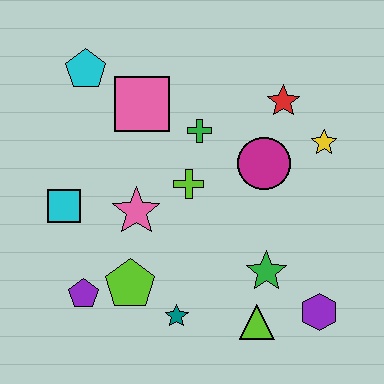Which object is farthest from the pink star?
The purple hexagon is farthest from the pink star.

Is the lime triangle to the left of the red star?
Yes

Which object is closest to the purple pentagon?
The lime pentagon is closest to the purple pentagon.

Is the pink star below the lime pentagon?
No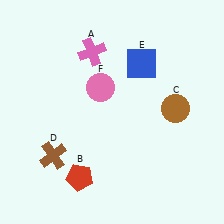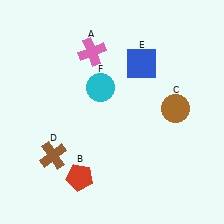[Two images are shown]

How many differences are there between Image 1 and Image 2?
There is 1 difference between the two images.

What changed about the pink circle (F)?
In Image 1, F is pink. In Image 2, it changed to cyan.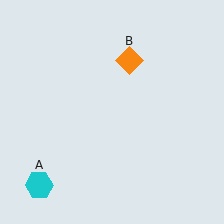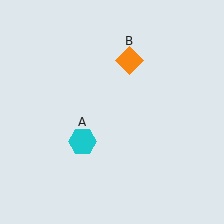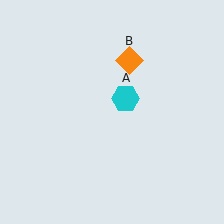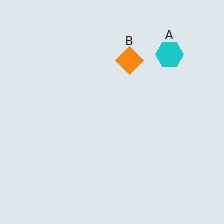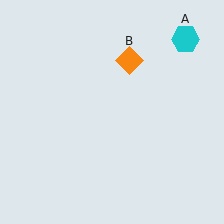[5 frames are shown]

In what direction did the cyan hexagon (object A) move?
The cyan hexagon (object A) moved up and to the right.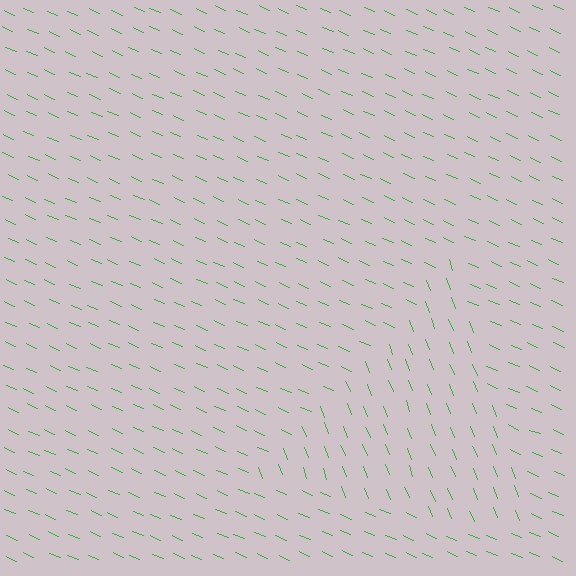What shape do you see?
I see a triangle.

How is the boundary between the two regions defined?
The boundary is defined purely by a change in line orientation (approximately 45 degrees difference). All lines are the same color and thickness.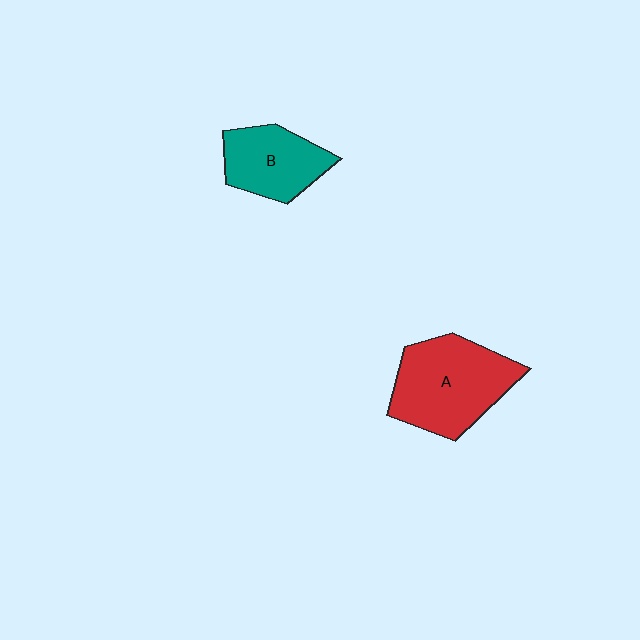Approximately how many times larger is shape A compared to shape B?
Approximately 1.5 times.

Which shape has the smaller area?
Shape B (teal).